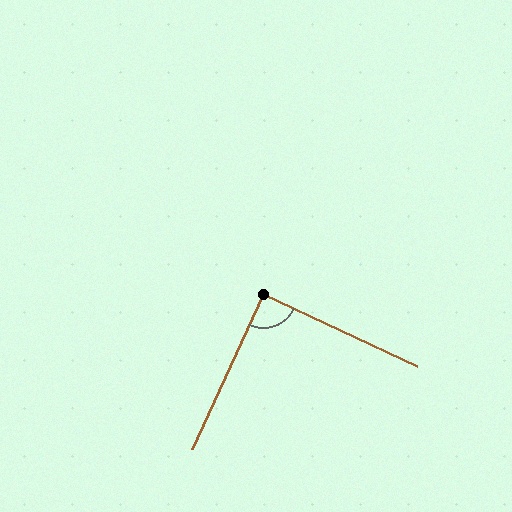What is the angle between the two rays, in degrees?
Approximately 89 degrees.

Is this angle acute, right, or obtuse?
It is approximately a right angle.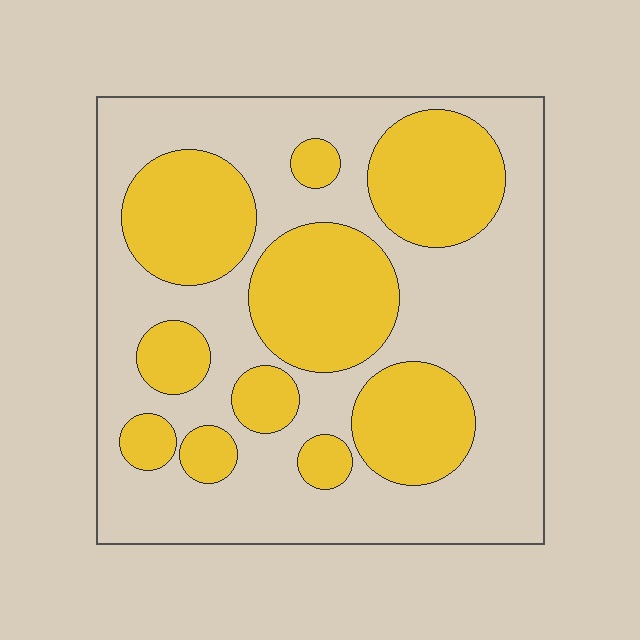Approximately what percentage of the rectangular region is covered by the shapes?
Approximately 40%.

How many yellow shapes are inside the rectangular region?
10.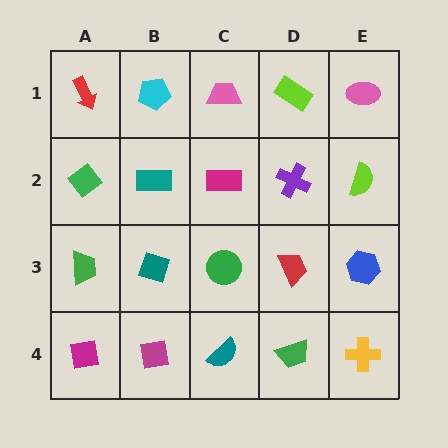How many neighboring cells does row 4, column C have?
3.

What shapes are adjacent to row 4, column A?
A green trapezoid (row 3, column A), a magenta square (row 4, column B).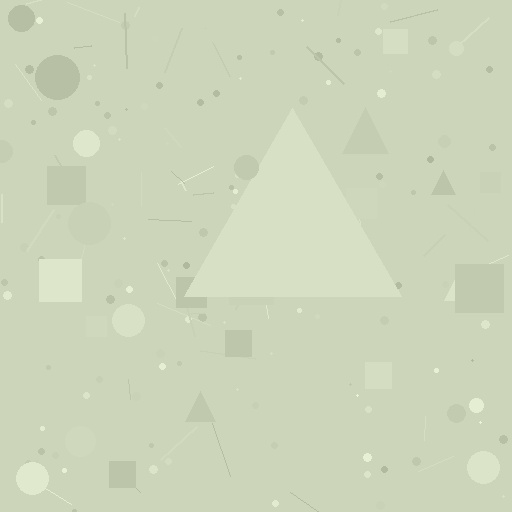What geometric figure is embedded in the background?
A triangle is embedded in the background.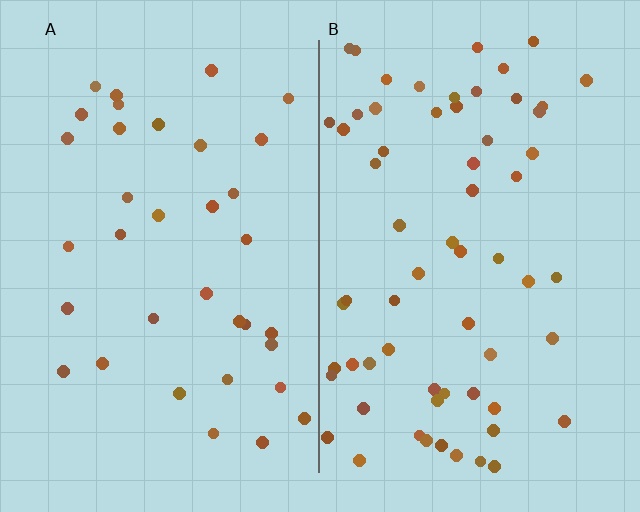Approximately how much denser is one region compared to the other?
Approximately 1.8× — region B over region A.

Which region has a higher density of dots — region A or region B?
B (the right).